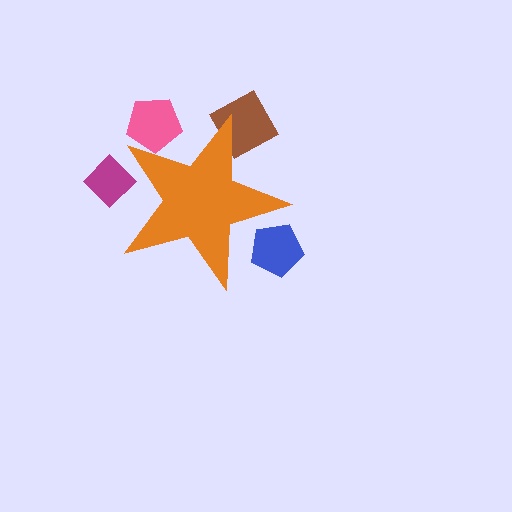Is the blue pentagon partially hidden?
Yes, the blue pentagon is partially hidden behind the orange star.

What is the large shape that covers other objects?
An orange star.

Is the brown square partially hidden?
Yes, the brown square is partially hidden behind the orange star.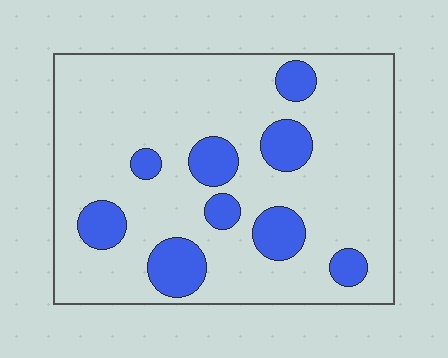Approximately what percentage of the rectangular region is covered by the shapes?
Approximately 20%.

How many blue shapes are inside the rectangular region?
9.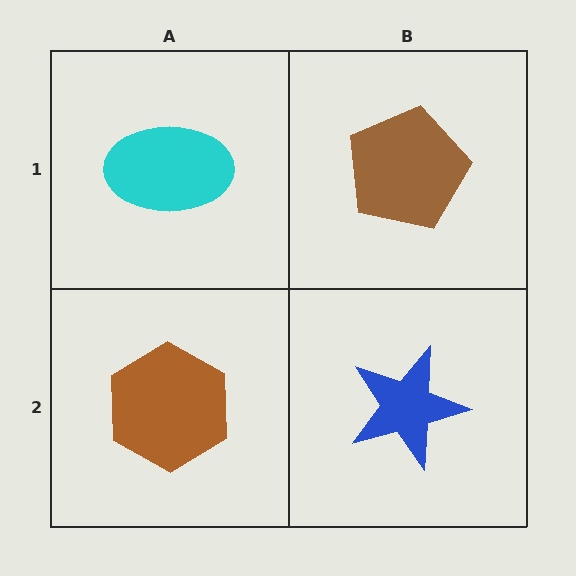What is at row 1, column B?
A brown pentagon.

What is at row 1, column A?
A cyan ellipse.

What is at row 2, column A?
A brown hexagon.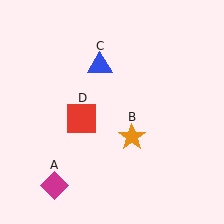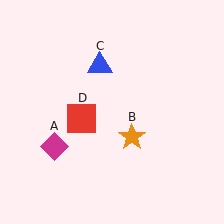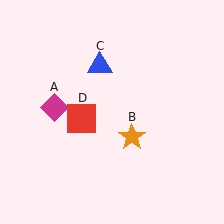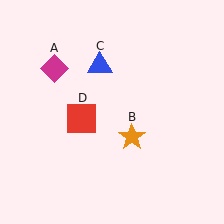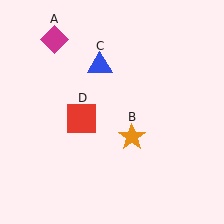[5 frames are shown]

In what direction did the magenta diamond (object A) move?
The magenta diamond (object A) moved up.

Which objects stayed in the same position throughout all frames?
Orange star (object B) and blue triangle (object C) and red square (object D) remained stationary.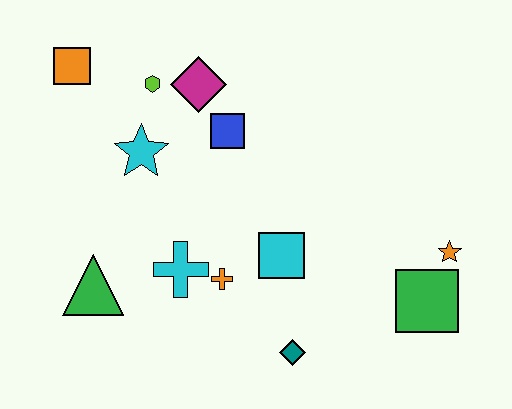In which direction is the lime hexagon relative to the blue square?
The lime hexagon is to the left of the blue square.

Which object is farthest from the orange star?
The orange square is farthest from the orange star.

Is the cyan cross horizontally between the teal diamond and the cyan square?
No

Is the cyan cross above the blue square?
No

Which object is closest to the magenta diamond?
The lime hexagon is closest to the magenta diamond.